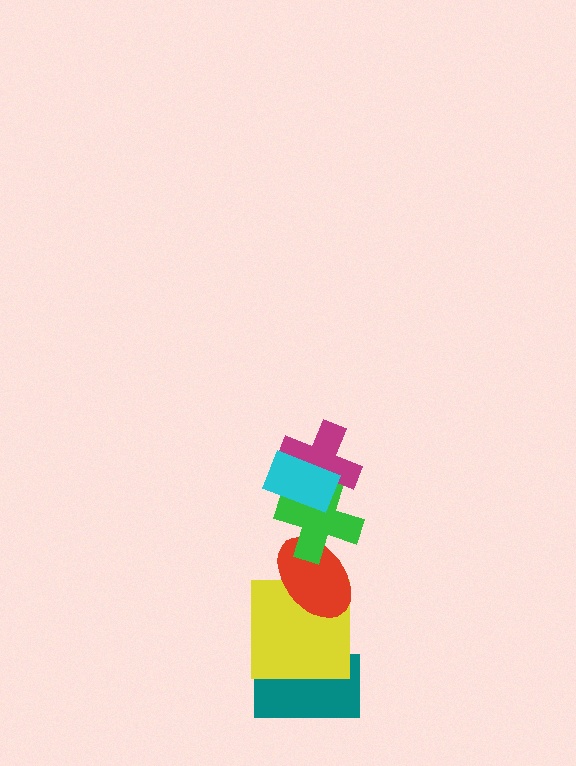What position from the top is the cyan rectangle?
The cyan rectangle is 1st from the top.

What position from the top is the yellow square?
The yellow square is 5th from the top.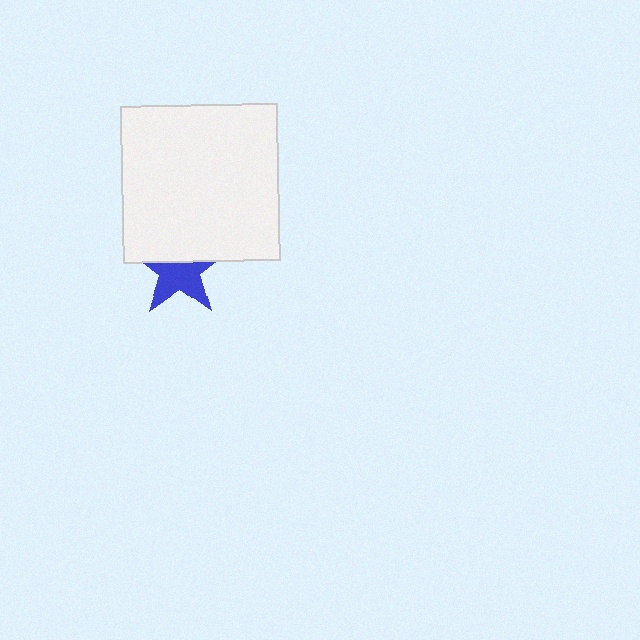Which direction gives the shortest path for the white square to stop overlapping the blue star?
Moving up gives the shortest separation.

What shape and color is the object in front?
The object in front is a white square.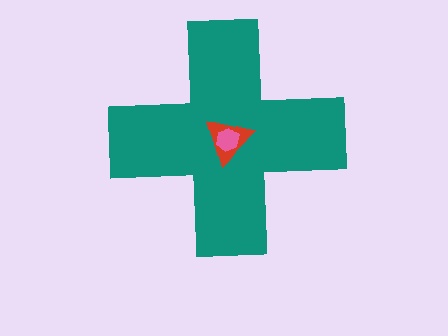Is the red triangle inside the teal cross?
Yes.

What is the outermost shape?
The teal cross.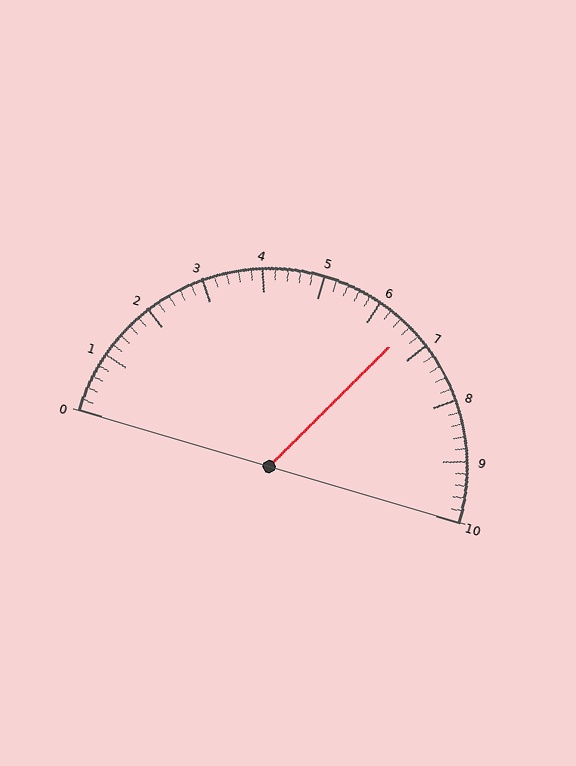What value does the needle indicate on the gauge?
The needle indicates approximately 6.6.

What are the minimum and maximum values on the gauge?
The gauge ranges from 0 to 10.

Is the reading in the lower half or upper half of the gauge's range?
The reading is in the upper half of the range (0 to 10).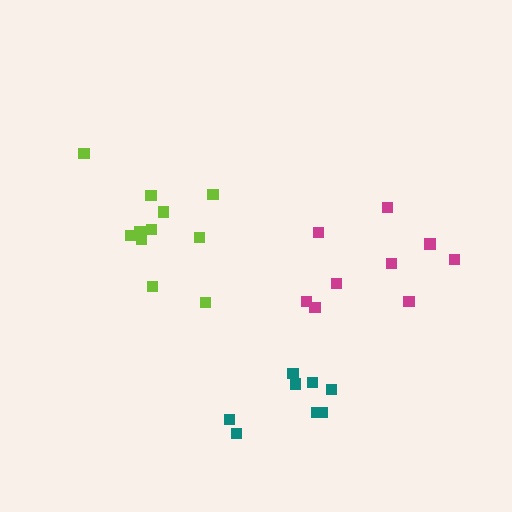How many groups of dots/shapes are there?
There are 3 groups.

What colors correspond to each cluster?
The clusters are colored: lime, magenta, teal.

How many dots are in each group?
Group 1: 11 dots, Group 2: 9 dots, Group 3: 8 dots (28 total).